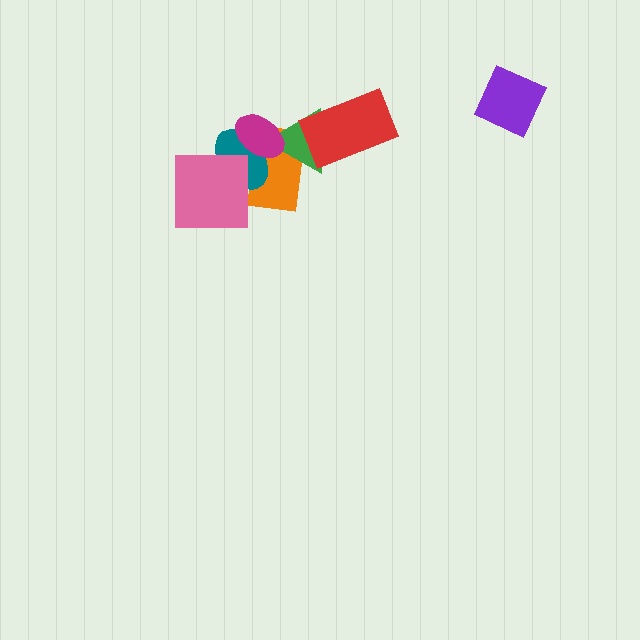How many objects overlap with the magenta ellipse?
3 objects overlap with the magenta ellipse.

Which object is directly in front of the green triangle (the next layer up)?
The magenta ellipse is directly in front of the green triangle.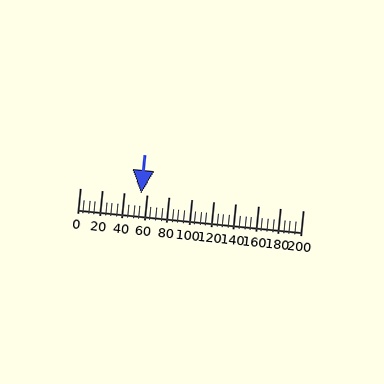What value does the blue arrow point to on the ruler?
The blue arrow points to approximately 55.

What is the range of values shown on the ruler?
The ruler shows values from 0 to 200.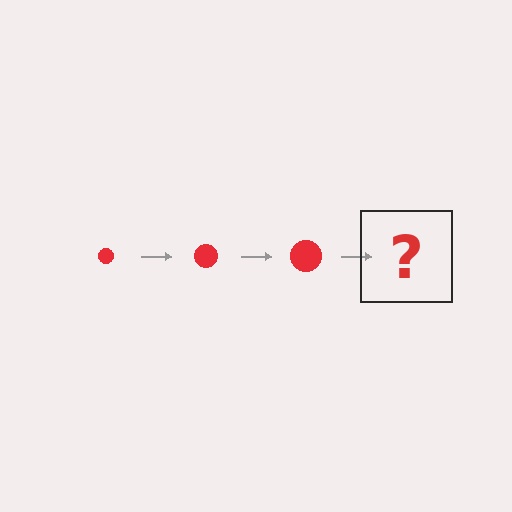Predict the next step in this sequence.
The next step is a red circle, larger than the previous one.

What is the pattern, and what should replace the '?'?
The pattern is that the circle gets progressively larger each step. The '?' should be a red circle, larger than the previous one.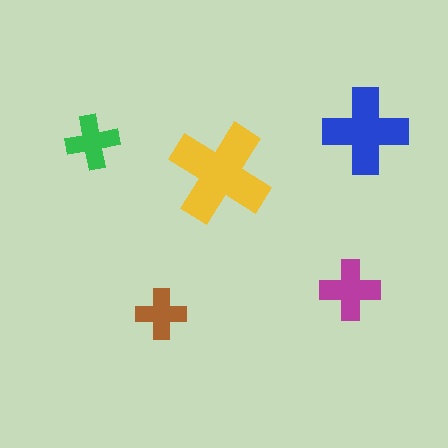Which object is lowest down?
The brown cross is bottommost.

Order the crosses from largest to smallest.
the yellow one, the blue one, the magenta one, the green one, the brown one.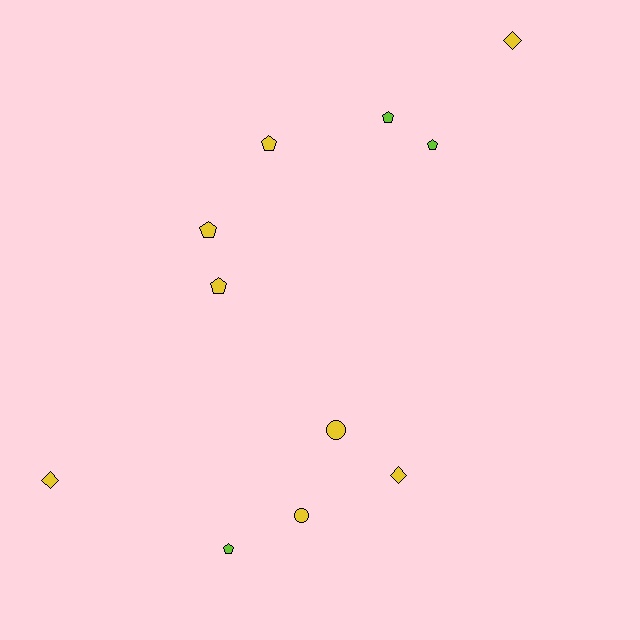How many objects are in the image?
There are 11 objects.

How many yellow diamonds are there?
There are 3 yellow diamonds.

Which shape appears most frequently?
Pentagon, with 6 objects.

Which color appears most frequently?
Yellow, with 8 objects.